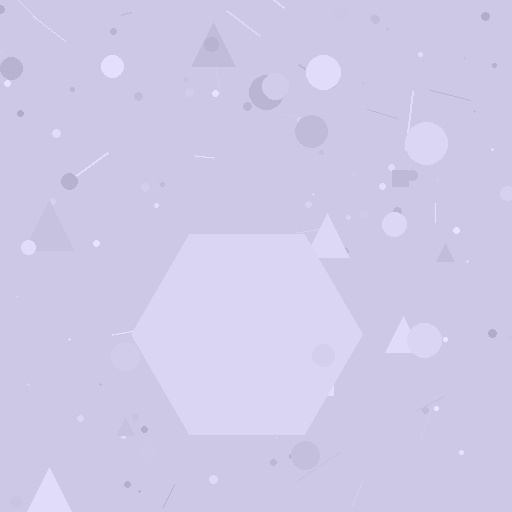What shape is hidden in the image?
A hexagon is hidden in the image.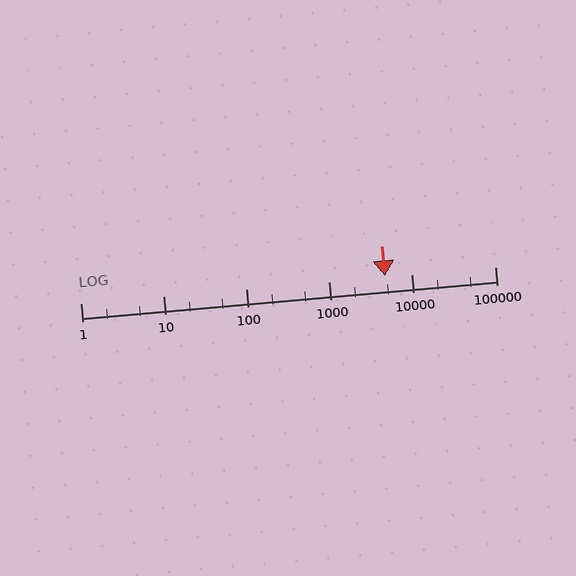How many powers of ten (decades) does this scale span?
The scale spans 5 decades, from 1 to 100000.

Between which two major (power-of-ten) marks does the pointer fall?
The pointer is between 1000 and 10000.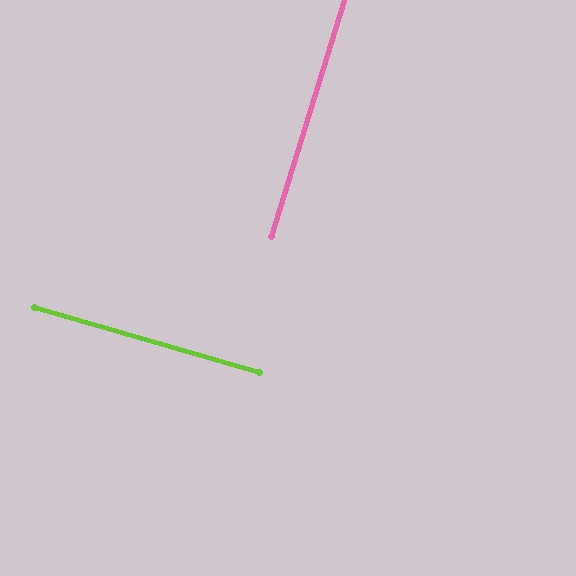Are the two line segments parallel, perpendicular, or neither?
Perpendicular — they meet at approximately 89°.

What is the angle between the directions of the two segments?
Approximately 89 degrees.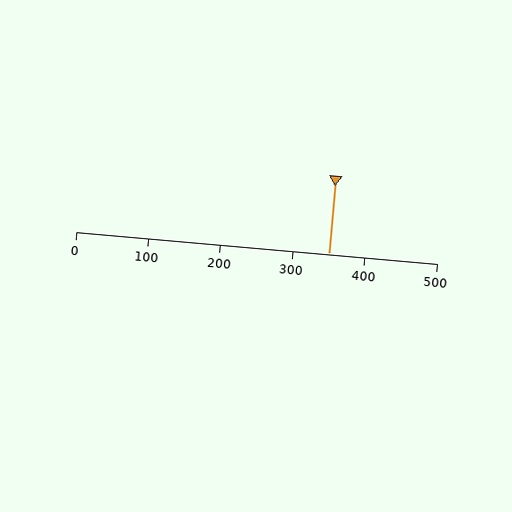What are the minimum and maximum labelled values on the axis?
The axis runs from 0 to 500.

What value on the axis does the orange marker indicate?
The marker indicates approximately 350.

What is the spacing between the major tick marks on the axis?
The major ticks are spaced 100 apart.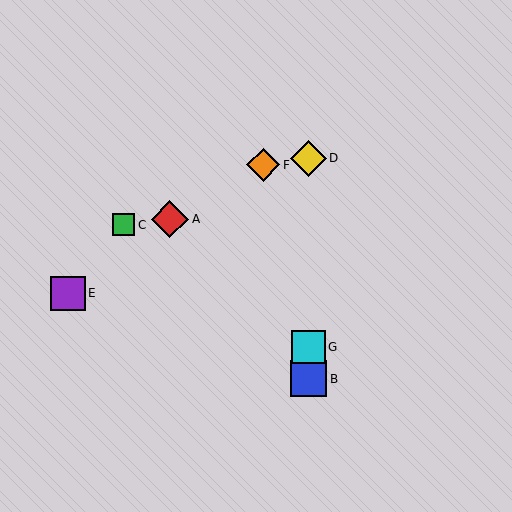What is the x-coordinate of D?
Object D is at x≈309.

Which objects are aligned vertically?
Objects B, D, G are aligned vertically.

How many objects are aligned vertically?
3 objects (B, D, G) are aligned vertically.